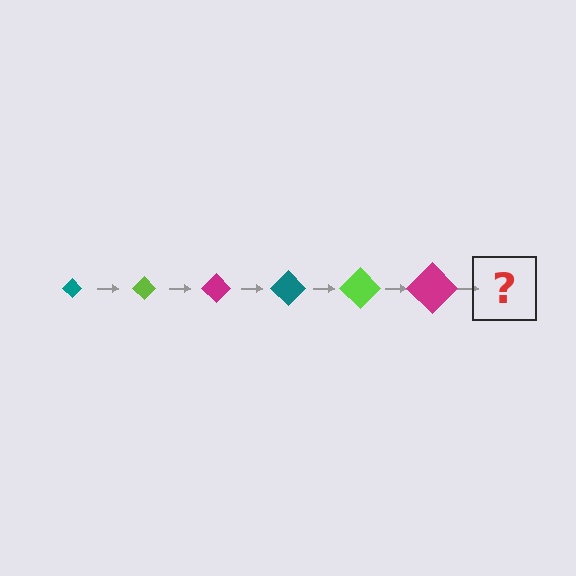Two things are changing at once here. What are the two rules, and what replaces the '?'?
The two rules are that the diamond grows larger each step and the color cycles through teal, lime, and magenta. The '?' should be a teal diamond, larger than the previous one.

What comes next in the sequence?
The next element should be a teal diamond, larger than the previous one.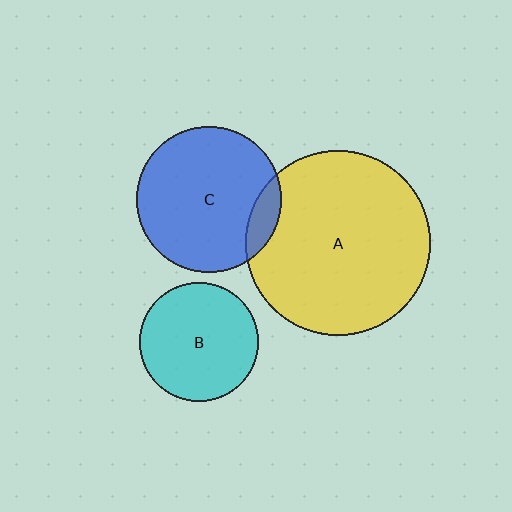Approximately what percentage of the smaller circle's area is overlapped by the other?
Approximately 10%.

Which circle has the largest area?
Circle A (yellow).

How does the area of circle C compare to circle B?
Approximately 1.5 times.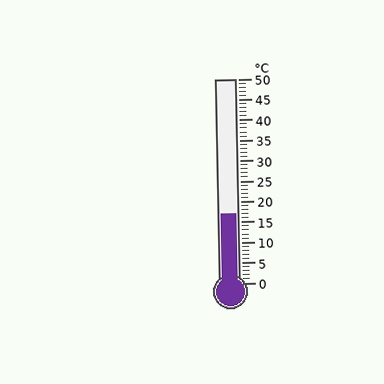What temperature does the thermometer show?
The thermometer shows approximately 17°C.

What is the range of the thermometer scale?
The thermometer scale ranges from 0°C to 50°C.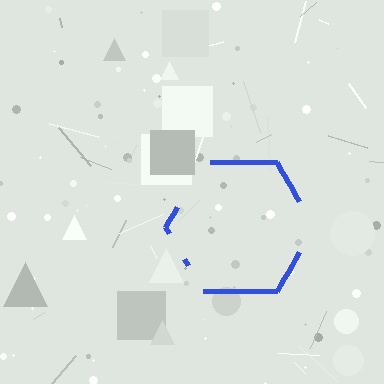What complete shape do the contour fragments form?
The contour fragments form a hexagon.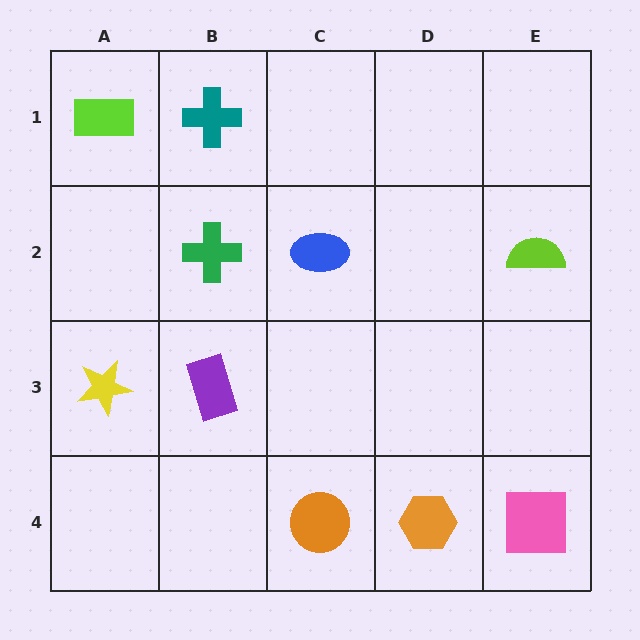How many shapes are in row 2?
3 shapes.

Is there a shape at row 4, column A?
No, that cell is empty.